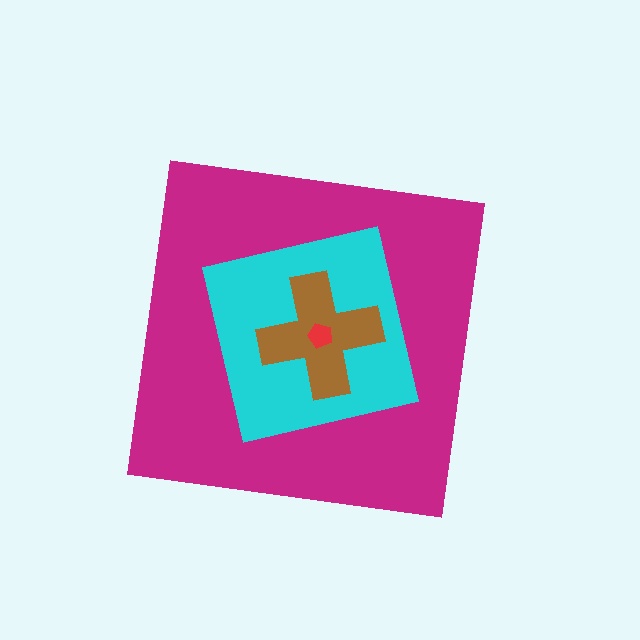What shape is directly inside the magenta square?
The cyan square.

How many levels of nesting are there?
4.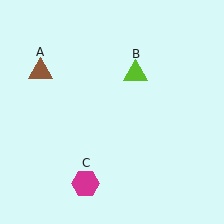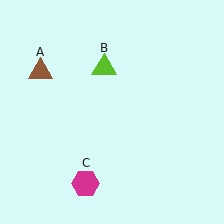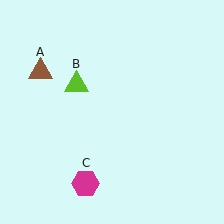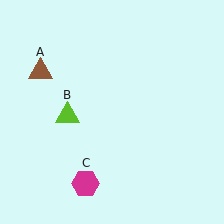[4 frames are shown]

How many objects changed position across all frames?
1 object changed position: lime triangle (object B).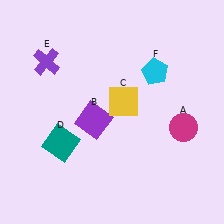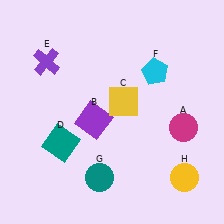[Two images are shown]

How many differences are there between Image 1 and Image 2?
There are 2 differences between the two images.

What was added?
A teal circle (G), a yellow circle (H) were added in Image 2.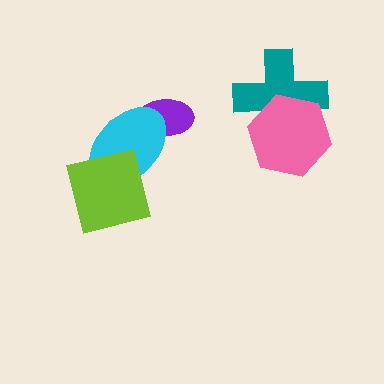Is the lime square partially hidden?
No, no other shape covers it.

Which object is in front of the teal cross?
The pink hexagon is in front of the teal cross.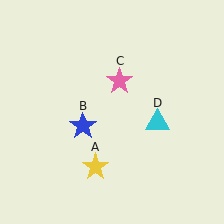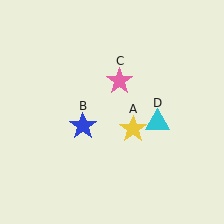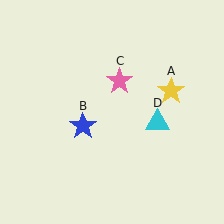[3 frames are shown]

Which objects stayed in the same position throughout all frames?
Blue star (object B) and pink star (object C) and cyan triangle (object D) remained stationary.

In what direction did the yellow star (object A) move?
The yellow star (object A) moved up and to the right.